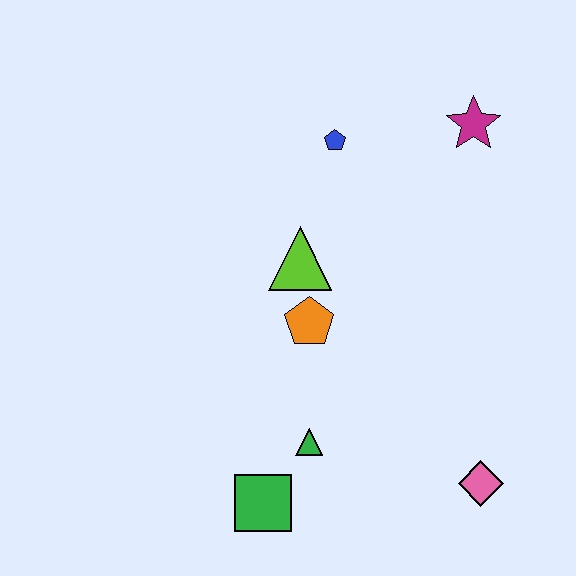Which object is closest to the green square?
The green triangle is closest to the green square.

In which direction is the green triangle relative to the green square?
The green triangle is above the green square.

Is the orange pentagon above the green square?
Yes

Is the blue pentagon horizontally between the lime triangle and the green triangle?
No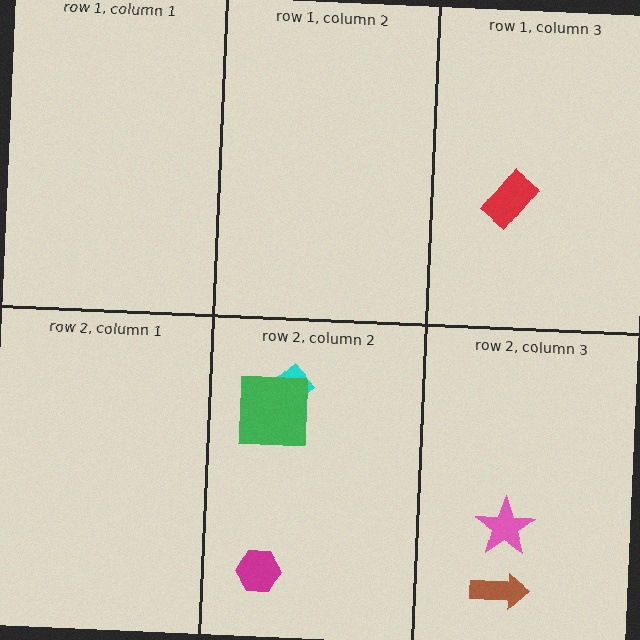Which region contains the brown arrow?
The row 2, column 3 region.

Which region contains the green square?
The row 2, column 2 region.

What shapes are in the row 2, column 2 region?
The cyan diamond, the magenta hexagon, the green square.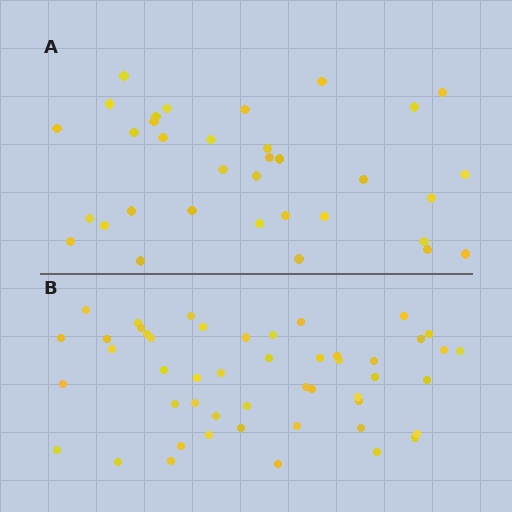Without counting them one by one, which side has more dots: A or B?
Region B (the bottom region) has more dots.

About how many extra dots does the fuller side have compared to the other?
Region B has approximately 15 more dots than region A.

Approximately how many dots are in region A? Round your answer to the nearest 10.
About 30 dots. (The exact count is 34, which rounds to 30.)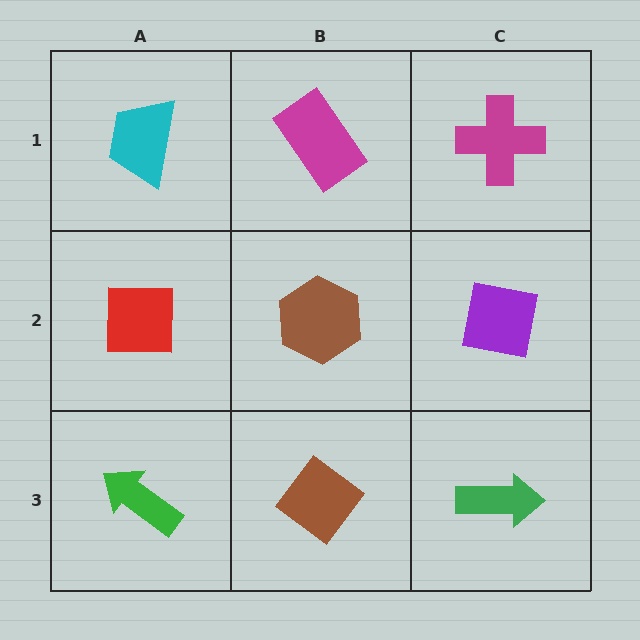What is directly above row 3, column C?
A purple square.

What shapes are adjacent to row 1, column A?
A red square (row 2, column A), a magenta rectangle (row 1, column B).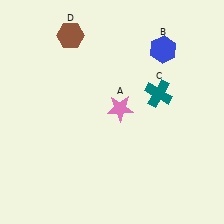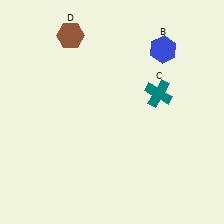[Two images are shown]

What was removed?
The pink star (A) was removed in Image 2.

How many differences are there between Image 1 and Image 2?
There is 1 difference between the two images.